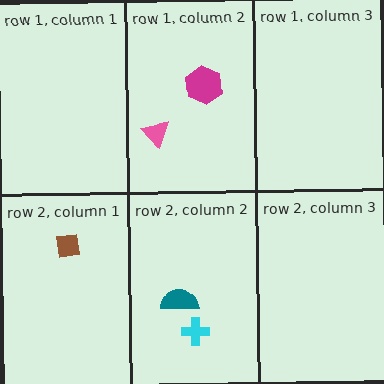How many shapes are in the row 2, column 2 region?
2.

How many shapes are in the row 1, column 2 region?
2.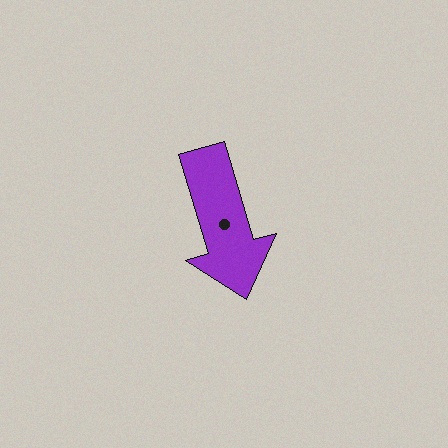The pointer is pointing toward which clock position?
Roughly 5 o'clock.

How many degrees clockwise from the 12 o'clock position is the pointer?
Approximately 163 degrees.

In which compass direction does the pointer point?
South.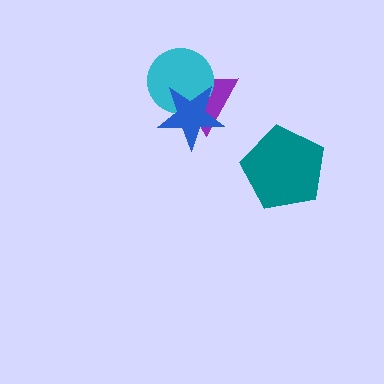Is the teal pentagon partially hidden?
No, no other shape covers it.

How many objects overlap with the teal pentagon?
0 objects overlap with the teal pentagon.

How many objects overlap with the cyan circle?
2 objects overlap with the cyan circle.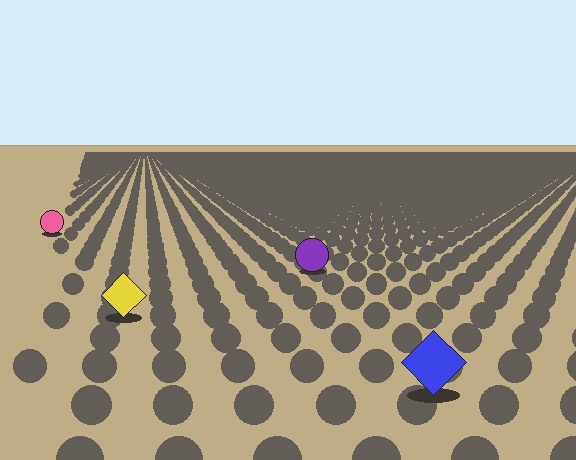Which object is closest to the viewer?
The blue diamond is closest. The texture marks near it are larger and more spread out.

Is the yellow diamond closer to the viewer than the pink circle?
Yes. The yellow diamond is closer — you can tell from the texture gradient: the ground texture is coarser near it.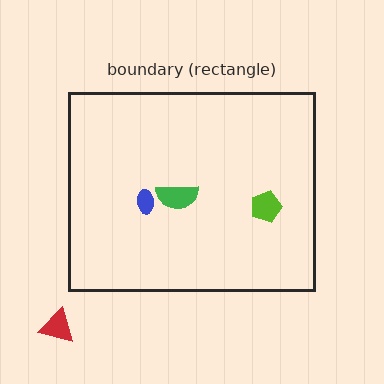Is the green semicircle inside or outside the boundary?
Inside.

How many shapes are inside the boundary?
3 inside, 1 outside.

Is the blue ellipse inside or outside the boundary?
Inside.